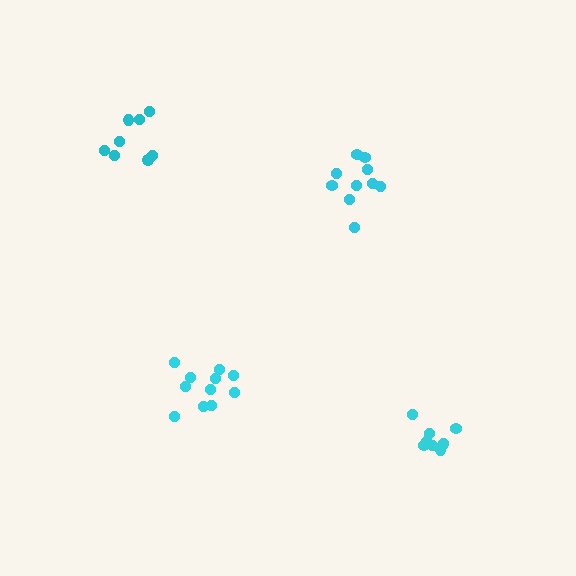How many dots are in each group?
Group 1: 10 dots, Group 2: 8 dots, Group 3: 11 dots, Group 4: 9 dots (38 total).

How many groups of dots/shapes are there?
There are 4 groups.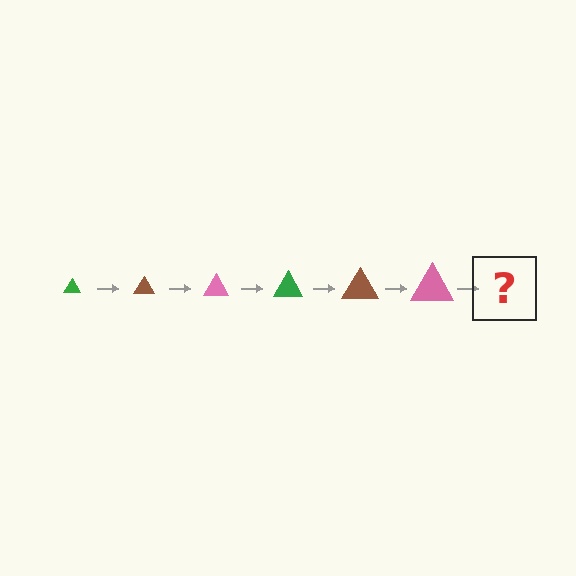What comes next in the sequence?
The next element should be a green triangle, larger than the previous one.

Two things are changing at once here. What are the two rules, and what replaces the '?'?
The two rules are that the triangle grows larger each step and the color cycles through green, brown, and pink. The '?' should be a green triangle, larger than the previous one.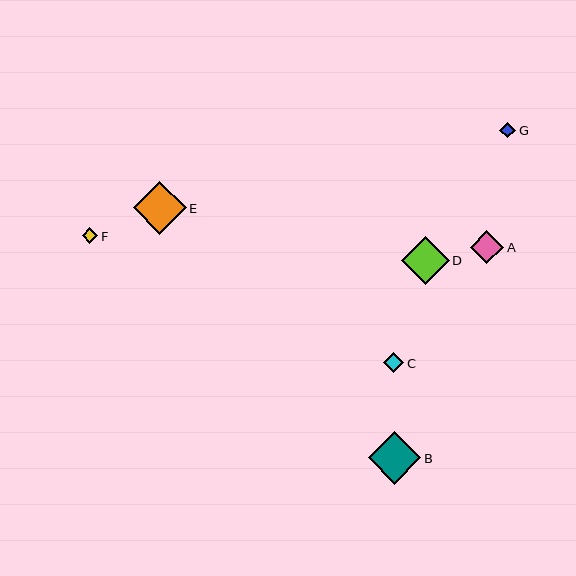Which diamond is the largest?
Diamond E is the largest with a size of approximately 53 pixels.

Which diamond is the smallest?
Diamond F is the smallest with a size of approximately 15 pixels.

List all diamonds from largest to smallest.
From largest to smallest: E, B, D, A, C, G, F.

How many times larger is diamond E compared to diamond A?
Diamond E is approximately 1.6 times the size of diamond A.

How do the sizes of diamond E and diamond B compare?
Diamond E and diamond B are approximately the same size.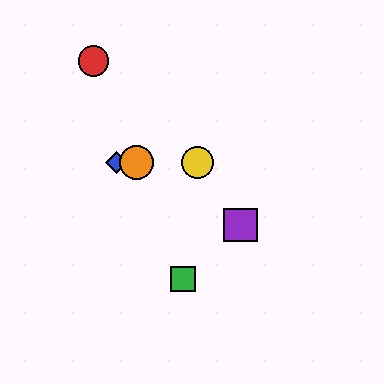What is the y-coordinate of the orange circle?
The orange circle is at y≈163.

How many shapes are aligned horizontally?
3 shapes (the blue diamond, the yellow circle, the orange circle) are aligned horizontally.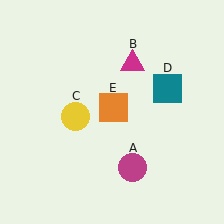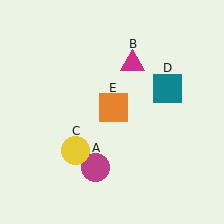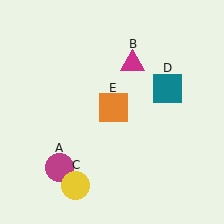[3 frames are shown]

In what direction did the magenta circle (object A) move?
The magenta circle (object A) moved left.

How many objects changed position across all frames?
2 objects changed position: magenta circle (object A), yellow circle (object C).